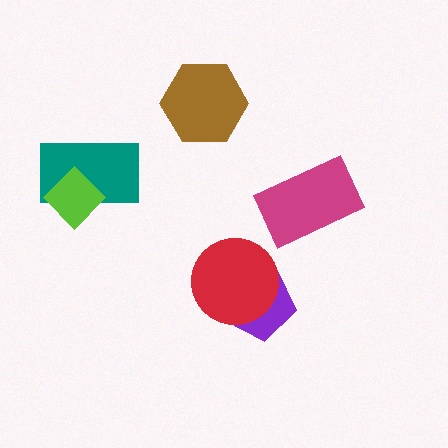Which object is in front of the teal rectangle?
The lime diamond is in front of the teal rectangle.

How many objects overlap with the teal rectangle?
1 object overlaps with the teal rectangle.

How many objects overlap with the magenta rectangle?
0 objects overlap with the magenta rectangle.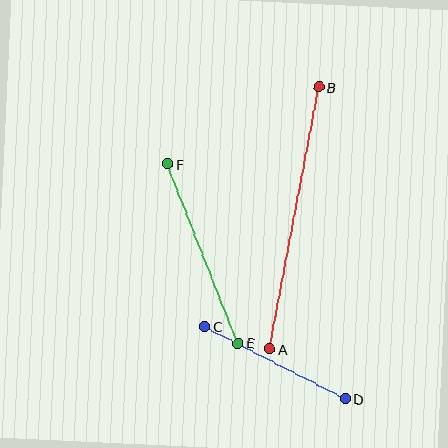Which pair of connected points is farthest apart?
Points A and B are farthest apart.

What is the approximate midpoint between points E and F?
The midpoint is at approximately (203, 254) pixels.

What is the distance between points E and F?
The distance is approximately 193 pixels.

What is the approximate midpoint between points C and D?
The midpoint is at approximately (275, 362) pixels.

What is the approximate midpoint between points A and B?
The midpoint is at approximately (295, 218) pixels.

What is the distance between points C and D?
The distance is approximately 158 pixels.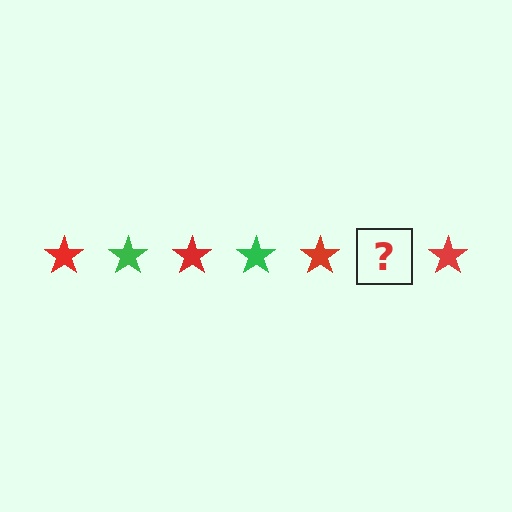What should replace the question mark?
The question mark should be replaced with a green star.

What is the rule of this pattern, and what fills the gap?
The rule is that the pattern cycles through red, green stars. The gap should be filled with a green star.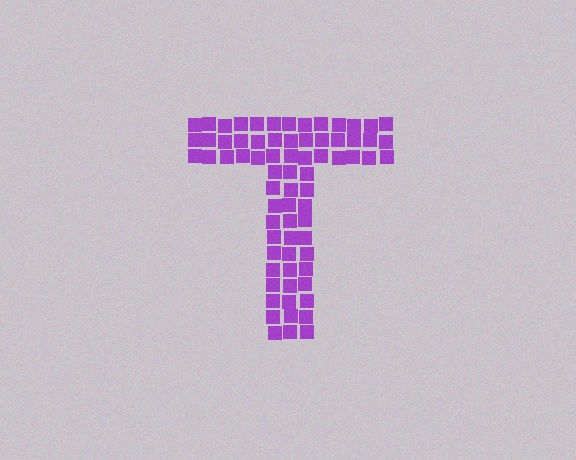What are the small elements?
The small elements are squares.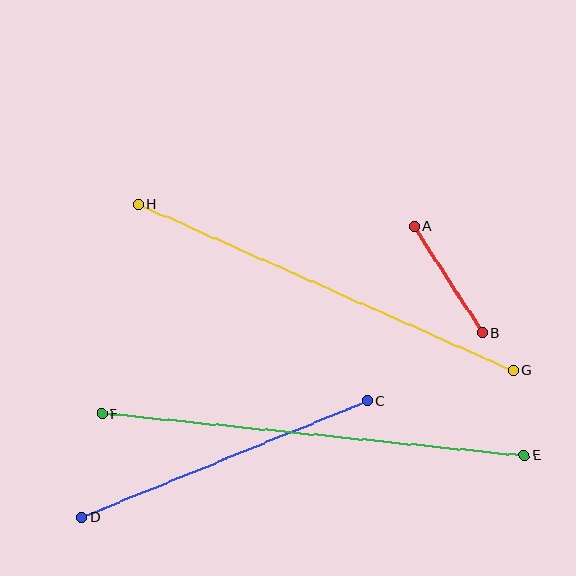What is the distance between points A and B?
The distance is approximately 126 pixels.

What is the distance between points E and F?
The distance is approximately 424 pixels.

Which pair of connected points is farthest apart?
Points E and F are farthest apart.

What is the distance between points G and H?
The distance is approximately 410 pixels.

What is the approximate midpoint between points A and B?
The midpoint is at approximately (448, 280) pixels.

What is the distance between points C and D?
The distance is approximately 309 pixels.